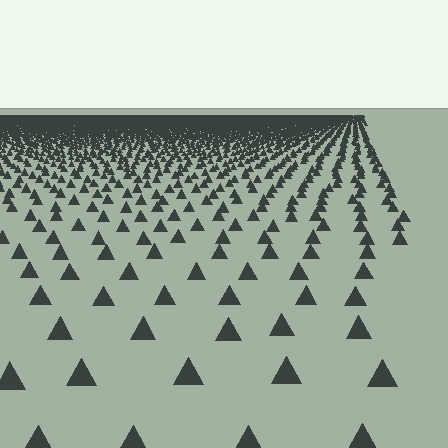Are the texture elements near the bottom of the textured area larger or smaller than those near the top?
Larger. Near the bottom, elements are closer to the viewer and appear at a bigger on-screen size.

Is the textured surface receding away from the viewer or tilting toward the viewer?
The surface is receding away from the viewer. Texture elements get smaller and denser toward the top.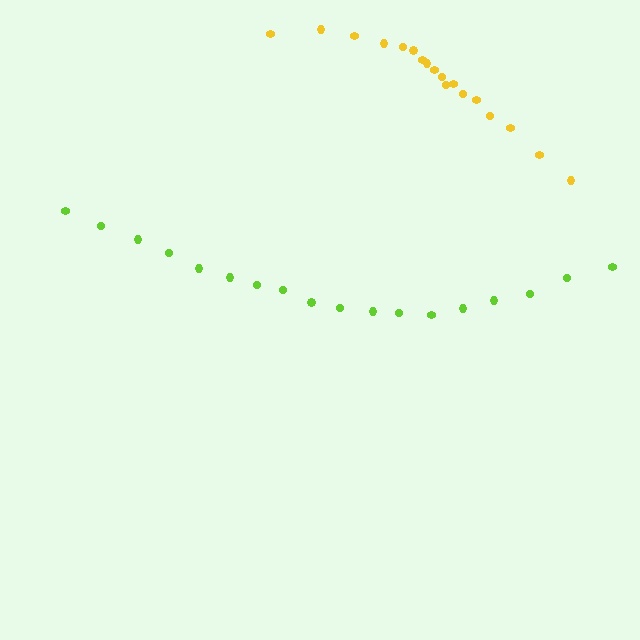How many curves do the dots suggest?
There are 2 distinct paths.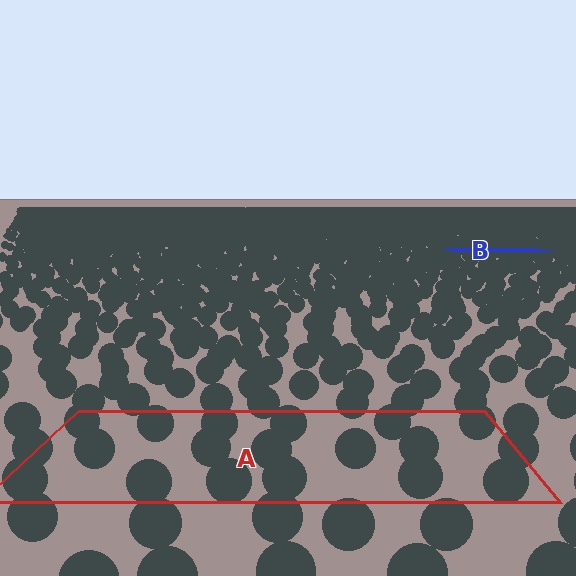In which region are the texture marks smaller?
The texture marks are smaller in region B, because it is farther away.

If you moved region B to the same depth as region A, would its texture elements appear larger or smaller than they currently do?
They would appear larger. At a closer depth, the same texture elements are projected at a bigger on-screen size.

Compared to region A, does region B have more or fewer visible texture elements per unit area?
Region B has more texture elements per unit area — they are packed more densely because it is farther away.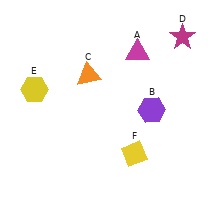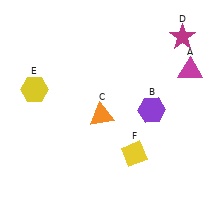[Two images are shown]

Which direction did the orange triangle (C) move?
The orange triangle (C) moved down.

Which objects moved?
The objects that moved are: the magenta triangle (A), the orange triangle (C).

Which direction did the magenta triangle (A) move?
The magenta triangle (A) moved right.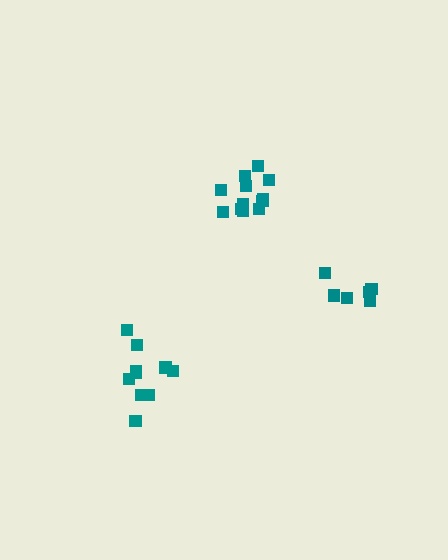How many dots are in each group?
Group 1: 12 dots, Group 2: 10 dots, Group 3: 6 dots (28 total).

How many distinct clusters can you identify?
There are 3 distinct clusters.